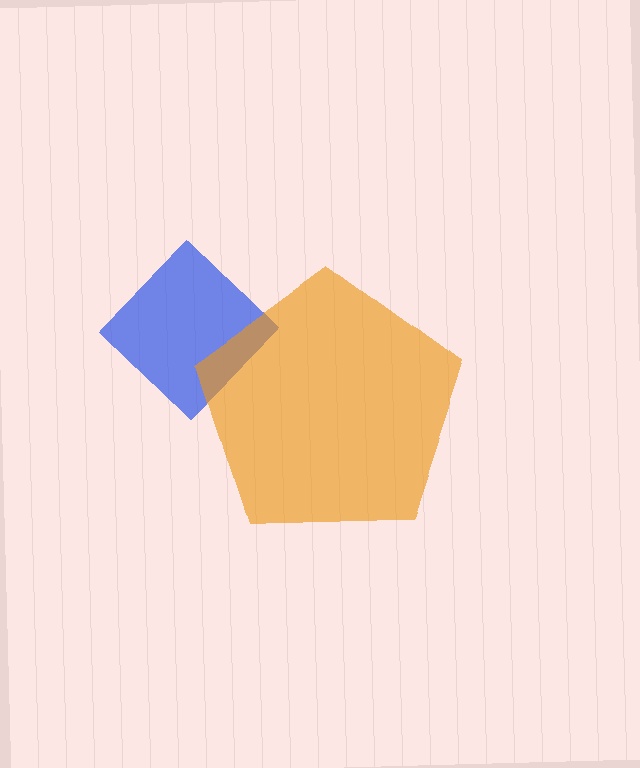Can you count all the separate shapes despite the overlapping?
Yes, there are 2 separate shapes.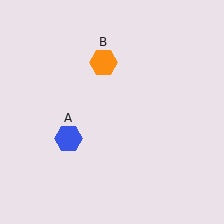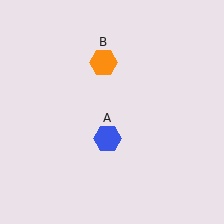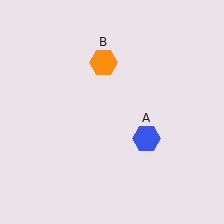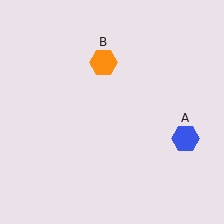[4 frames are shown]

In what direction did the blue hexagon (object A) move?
The blue hexagon (object A) moved right.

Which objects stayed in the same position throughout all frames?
Orange hexagon (object B) remained stationary.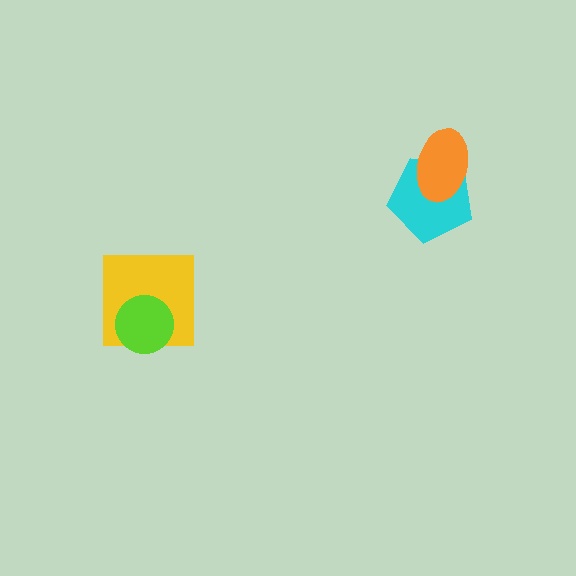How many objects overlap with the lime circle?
1 object overlaps with the lime circle.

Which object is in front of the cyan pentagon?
The orange ellipse is in front of the cyan pentagon.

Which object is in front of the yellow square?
The lime circle is in front of the yellow square.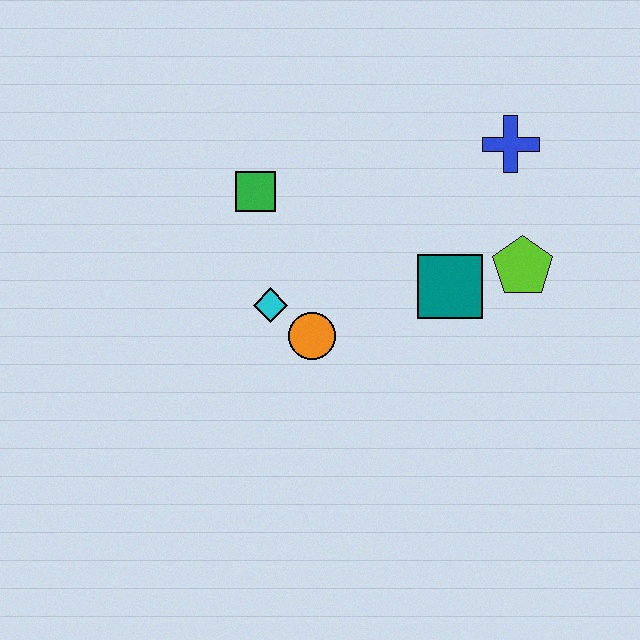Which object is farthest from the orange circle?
The blue cross is farthest from the orange circle.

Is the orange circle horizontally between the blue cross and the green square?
Yes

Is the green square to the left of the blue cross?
Yes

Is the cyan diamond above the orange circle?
Yes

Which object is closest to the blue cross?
The lime pentagon is closest to the blue cross.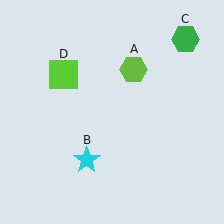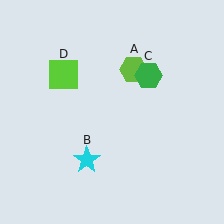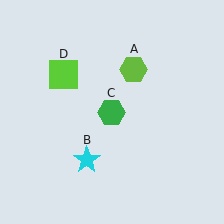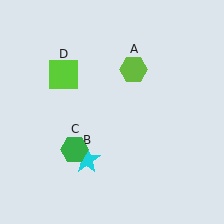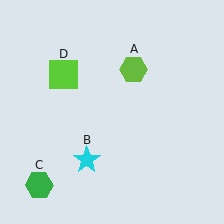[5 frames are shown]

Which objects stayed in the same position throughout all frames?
Lime hexagon (object A) and cyan star (object B) and lime square (object D) remained stationary.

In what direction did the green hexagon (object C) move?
The green hexagon (object C) moved down and to the left.